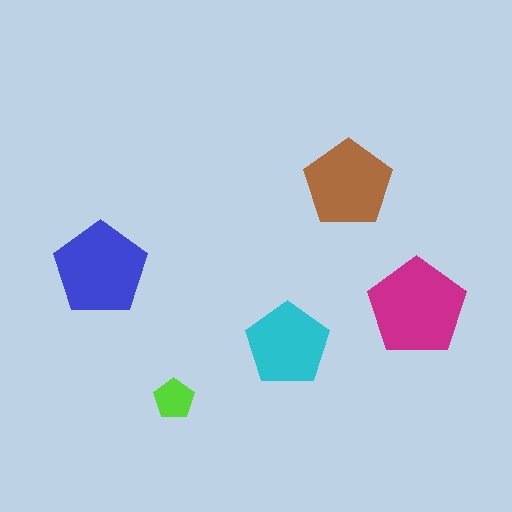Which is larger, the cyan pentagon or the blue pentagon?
The blue one.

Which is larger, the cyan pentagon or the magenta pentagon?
The magenta one.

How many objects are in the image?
There are 5 objects in the image.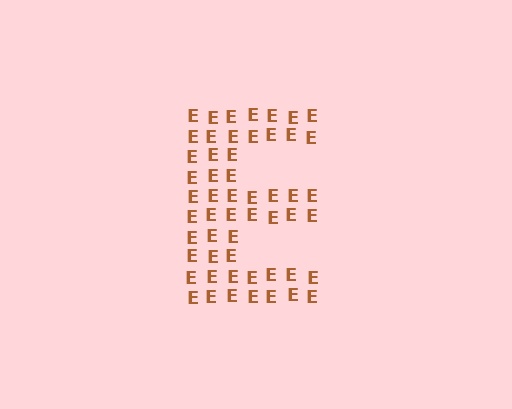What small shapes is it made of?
It is made of small letter E's.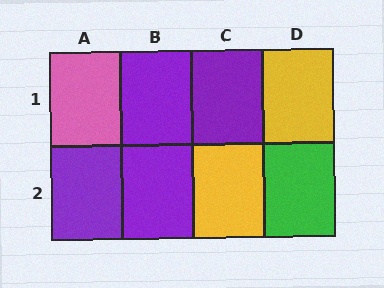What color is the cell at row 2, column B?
Purple.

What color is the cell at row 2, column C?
Yellow.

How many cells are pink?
1 cell is pink.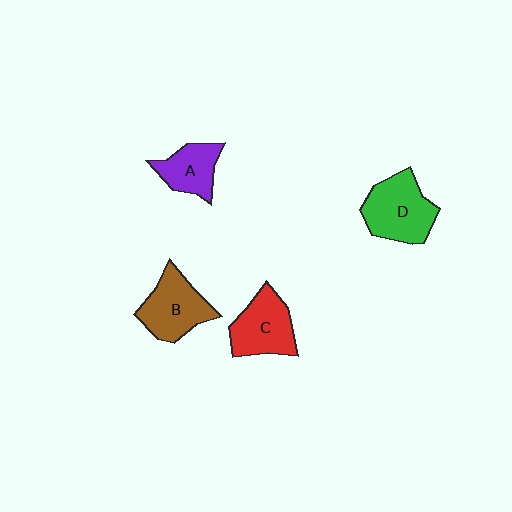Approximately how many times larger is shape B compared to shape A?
Approximately 1.4 times.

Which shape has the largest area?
Shape D (green).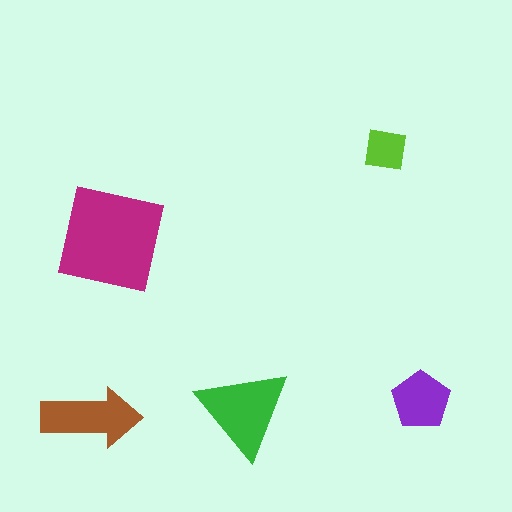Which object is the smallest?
The lime square.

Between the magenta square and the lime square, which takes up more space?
The magenta square.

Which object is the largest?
The magenta square.